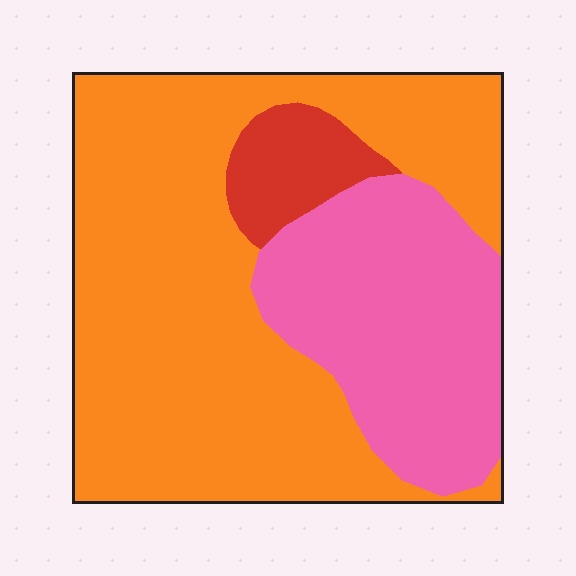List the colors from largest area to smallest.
From largest to smallest: orange, pink, red.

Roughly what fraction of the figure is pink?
Pink takes up about one third (1/3) of the figure.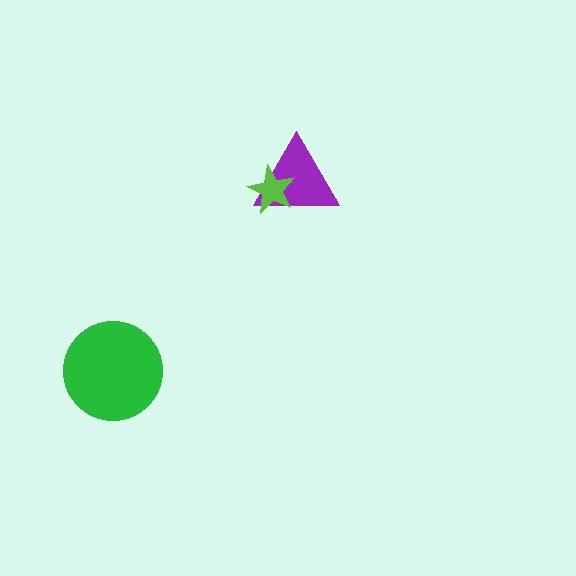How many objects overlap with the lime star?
1 object overlaps with the lime star.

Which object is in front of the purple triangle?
The lime star is in front of the purple triangle.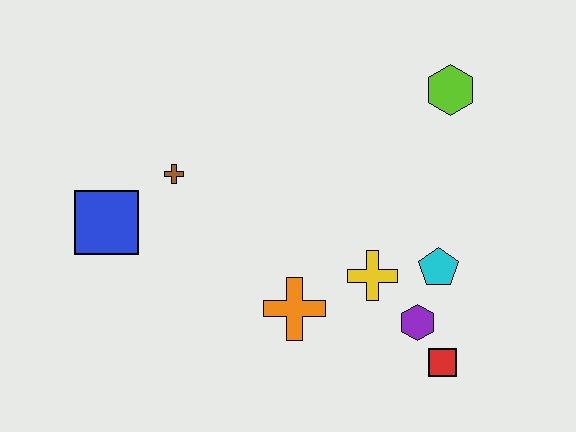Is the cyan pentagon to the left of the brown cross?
No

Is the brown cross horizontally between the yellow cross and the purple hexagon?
No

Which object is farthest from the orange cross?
The lime hexagon is farthest from the orange cross.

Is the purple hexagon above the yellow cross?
No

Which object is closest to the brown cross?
The blue square is closest to the brown cross.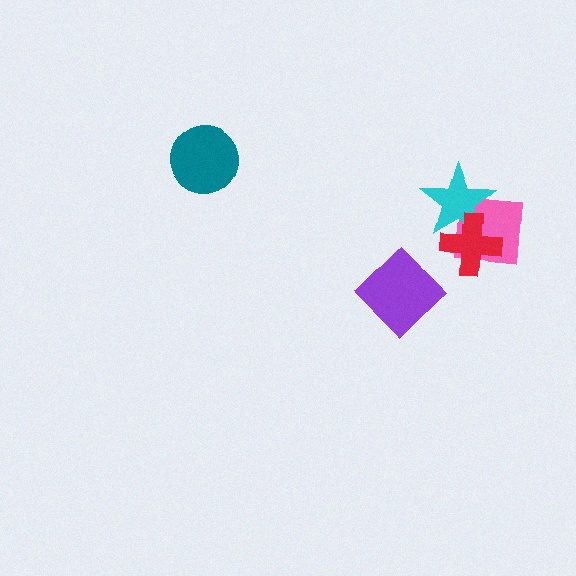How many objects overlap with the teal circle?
0 objects overlap with the teal circle.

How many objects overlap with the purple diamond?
0 objects overlap with the purple diamond.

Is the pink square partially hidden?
Yes, it is partially covered by another shape.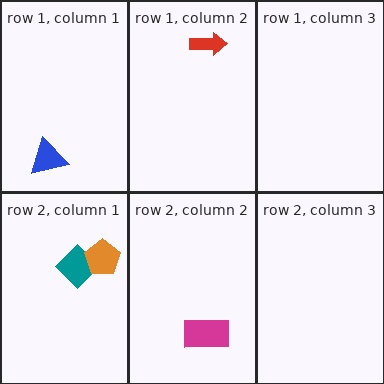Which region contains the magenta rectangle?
The row 2, column 2 region.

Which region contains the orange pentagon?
The row 2, column 1 region.